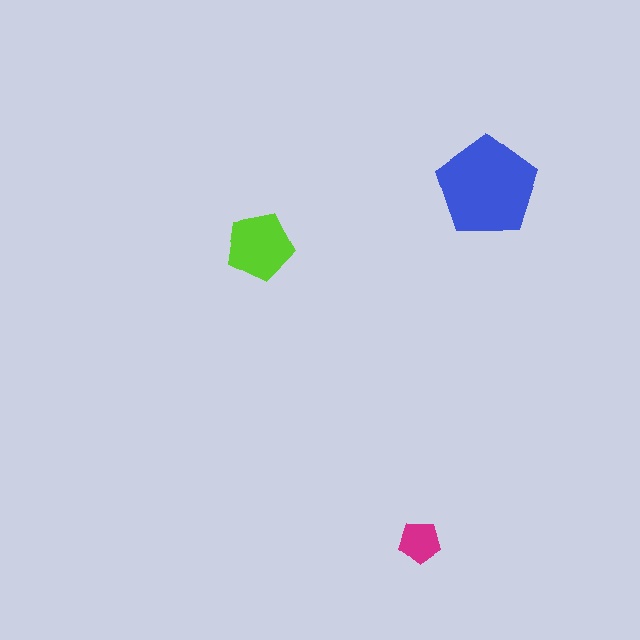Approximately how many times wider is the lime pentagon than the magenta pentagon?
About 1.5 times wider.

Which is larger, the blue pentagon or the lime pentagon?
The blue one.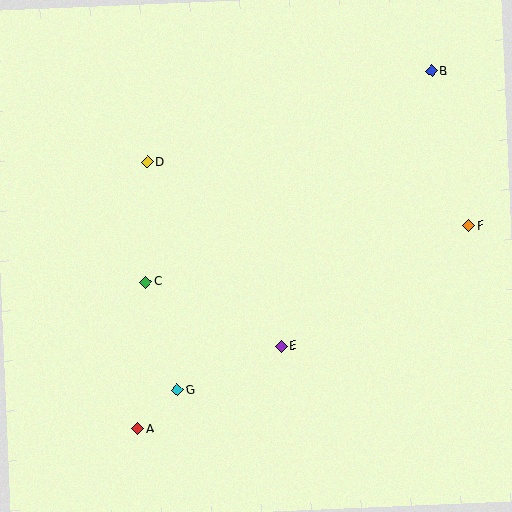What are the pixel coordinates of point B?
Point B is at (431, 71).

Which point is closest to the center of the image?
Point E at (281, 346) is closest to the center.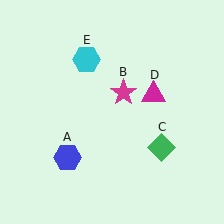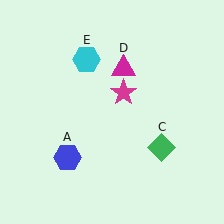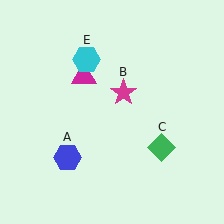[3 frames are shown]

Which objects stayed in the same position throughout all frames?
Blue hexagon (object A) and magenta star (object B) and green diamond (object C) and cyan hexagon (object E) remained stationary.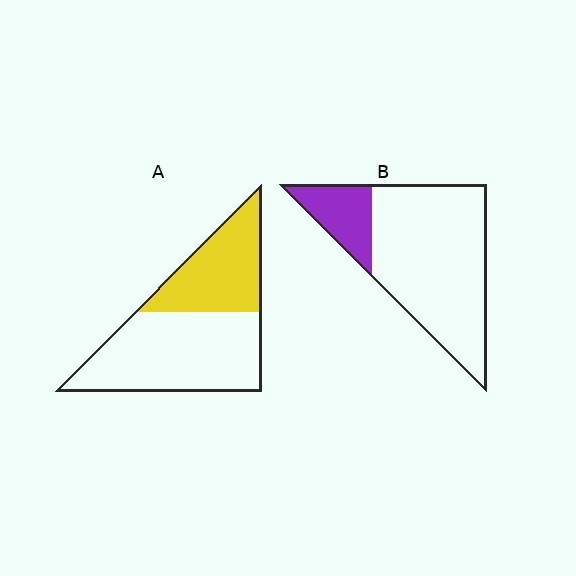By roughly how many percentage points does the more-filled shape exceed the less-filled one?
By roughly 20 percentage points (A over B).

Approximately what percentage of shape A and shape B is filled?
A is approximately 40% and B is approximately 20%.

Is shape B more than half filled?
No.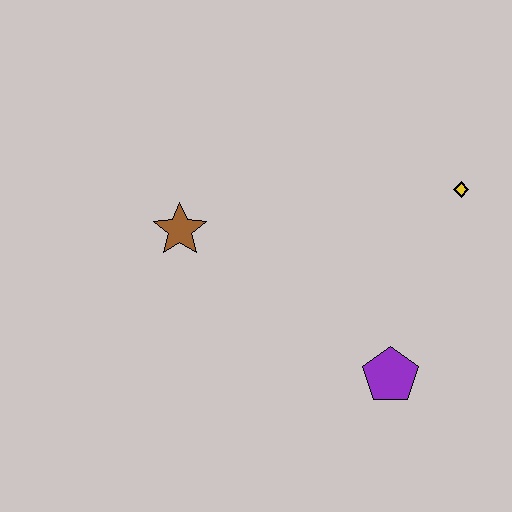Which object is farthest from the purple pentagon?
The brown star is farthest from the purple pentagon.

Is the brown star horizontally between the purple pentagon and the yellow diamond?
No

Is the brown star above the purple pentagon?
Yes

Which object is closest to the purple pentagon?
The yellow diamond is closest to the purple pentagon.